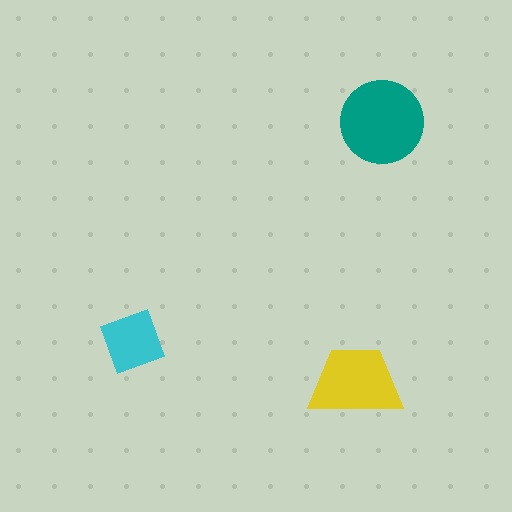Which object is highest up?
The teal circle is topmost.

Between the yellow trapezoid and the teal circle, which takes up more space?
The teal circle.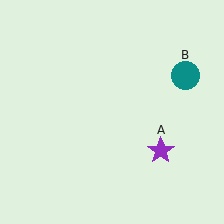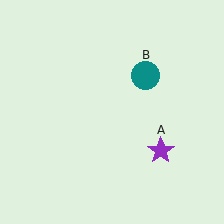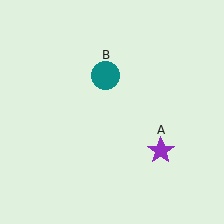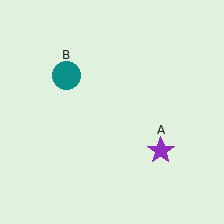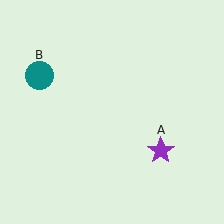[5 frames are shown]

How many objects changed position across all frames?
1 object changed position: teal circle (object B).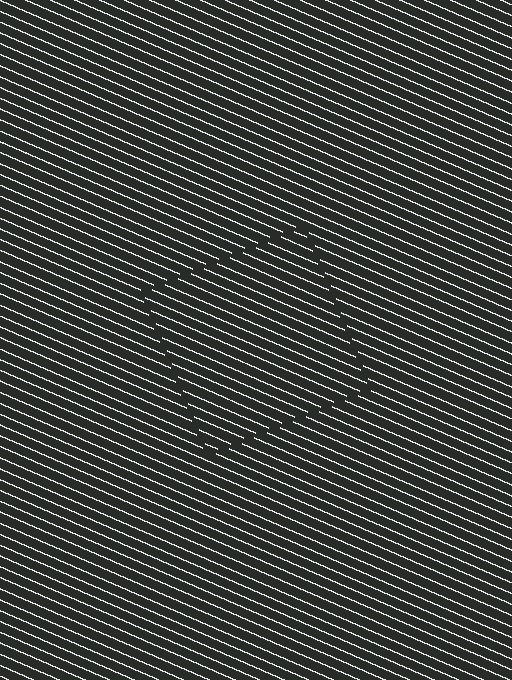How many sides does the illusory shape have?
4 sides — the line-ends trace a square.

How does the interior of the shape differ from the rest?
The interior of the shape contains the same grating, shifted by half a period — the contour is defined by the phase discontinuity where line-ends from the inner and outer gratings abut.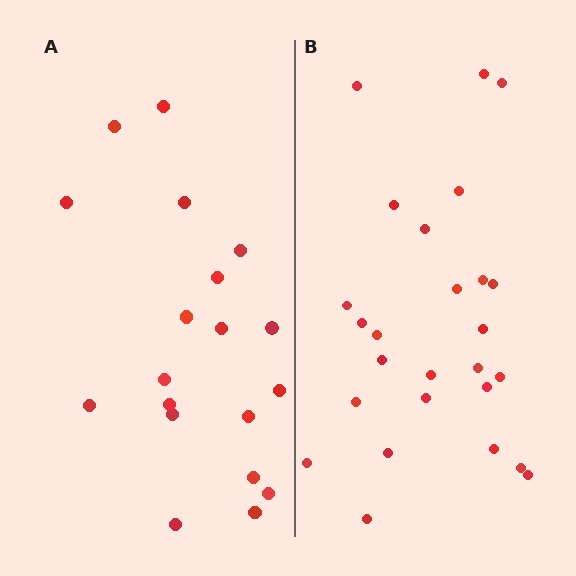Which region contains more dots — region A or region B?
Region B (the right region) has more dots.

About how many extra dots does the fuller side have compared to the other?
Region B has roughly 8 or so more dots than region A.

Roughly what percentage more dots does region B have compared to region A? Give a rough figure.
About 35% more.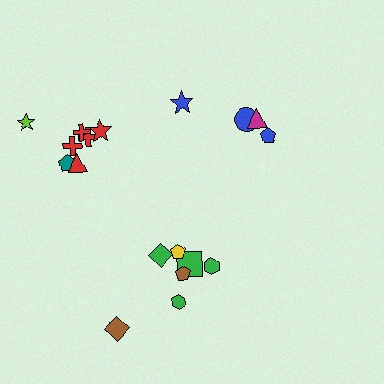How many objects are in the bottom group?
There are 7 objects.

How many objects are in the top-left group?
There are 7 objects.